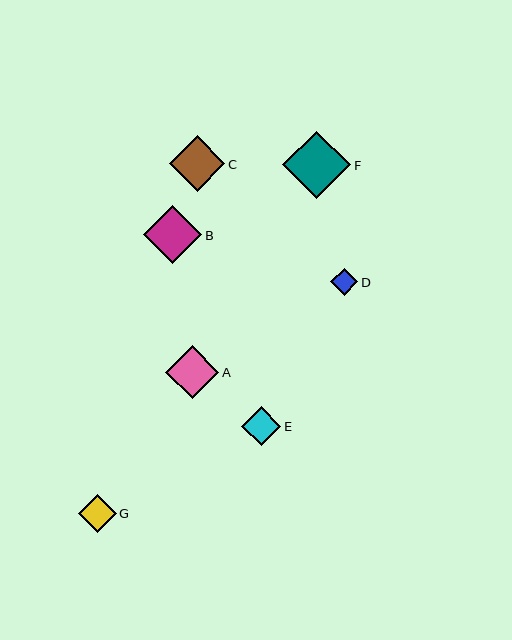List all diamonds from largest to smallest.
From largest to smallest: F, B, C, A, E, G, D.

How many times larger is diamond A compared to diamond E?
Diamond A is approximately 1.3 times the size of diamond E.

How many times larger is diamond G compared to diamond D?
Diamond G is approximately 1.4 times the size of diamond D.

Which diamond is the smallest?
Diamond D is the smallest with a size of approximately 27 pixels.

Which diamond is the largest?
Diamond F is the largest with a size of approximately 68 pixels.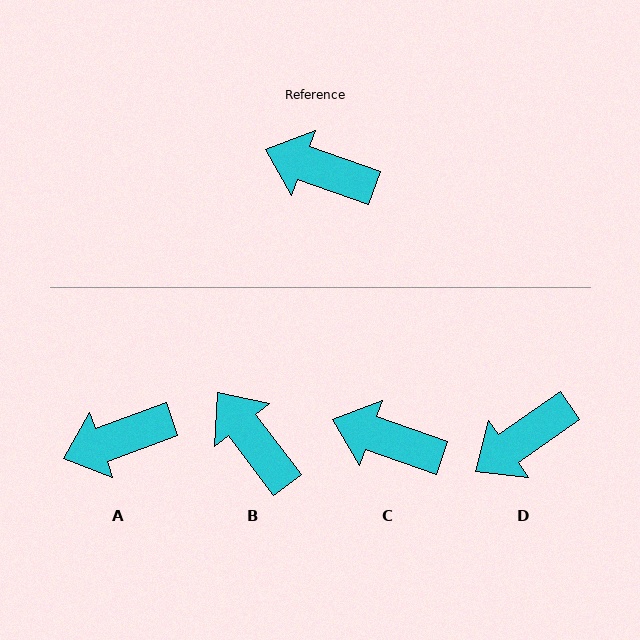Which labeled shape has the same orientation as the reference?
C.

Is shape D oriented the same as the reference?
No, it is off by about 55 degrees.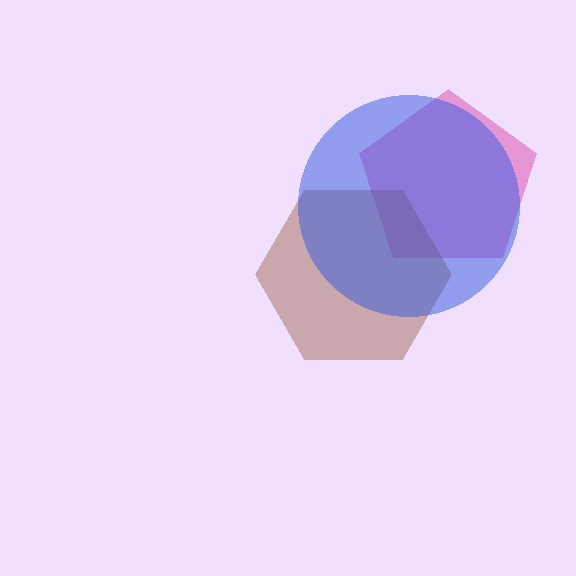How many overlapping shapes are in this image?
There are 3 overlapping shapes in the image.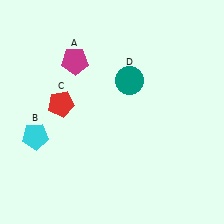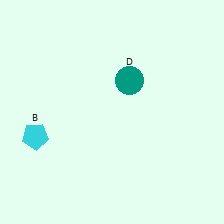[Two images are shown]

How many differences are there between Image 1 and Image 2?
There are 2 differences between the two images.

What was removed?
The magenta pentagon (A), the red pentagon (C) were removed in Image 2.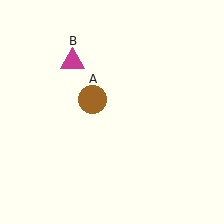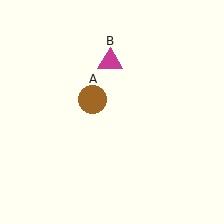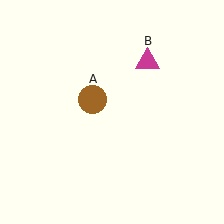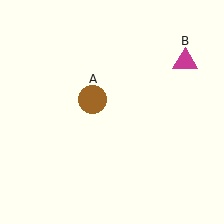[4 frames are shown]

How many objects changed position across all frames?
1 object changed position: magenta triangle (object B).